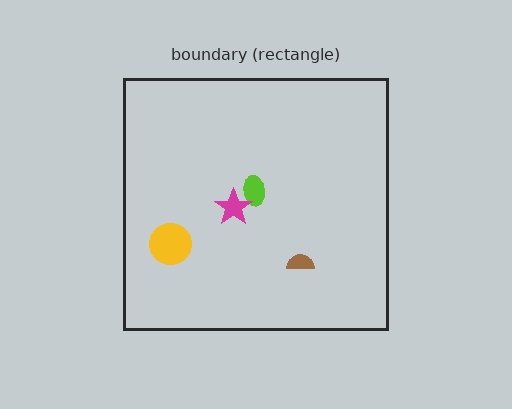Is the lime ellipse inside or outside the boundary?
Inside.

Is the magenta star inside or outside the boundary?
Inside.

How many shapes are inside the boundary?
4 inside, 0 outside.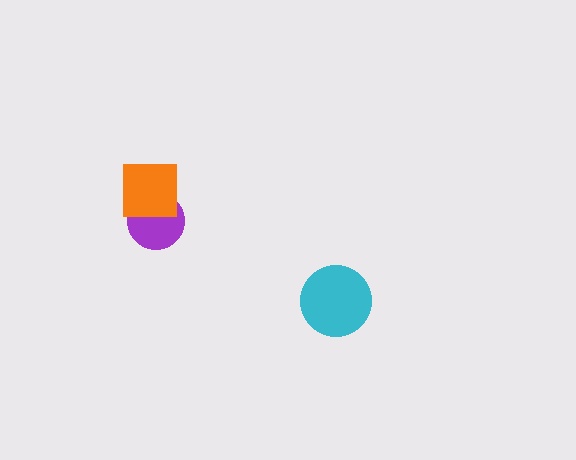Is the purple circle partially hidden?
Yes, it is partially covered by another shape.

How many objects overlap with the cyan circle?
0 objects overlap with the cyan circle.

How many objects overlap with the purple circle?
1 object overlaps with the purple circle.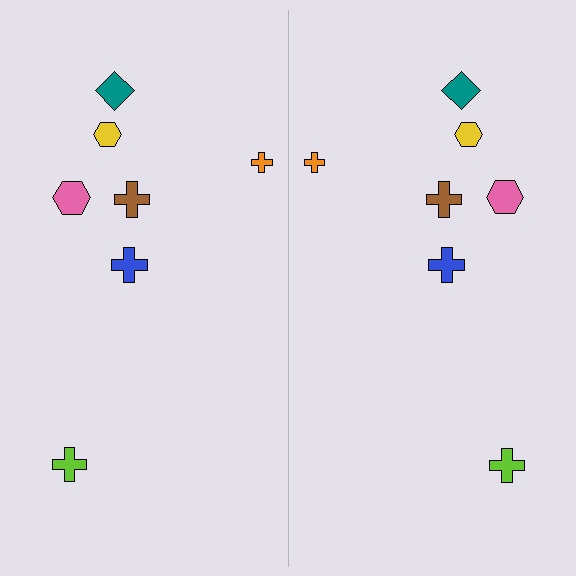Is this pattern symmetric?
Yes, this pattern has bilateral (reflection) symmetry.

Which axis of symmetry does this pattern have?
The pattern has a vertical axis of symmetry running through the center of the image.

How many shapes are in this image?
There are 14 shapes in this image.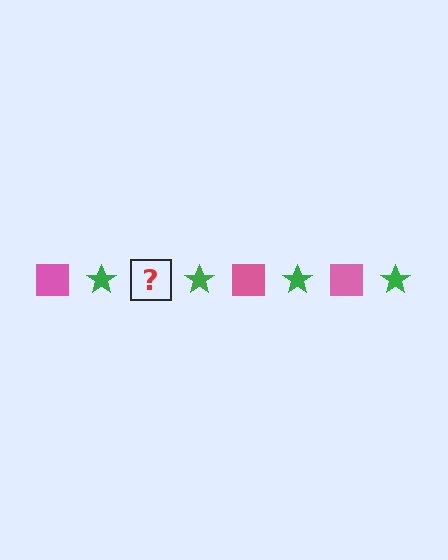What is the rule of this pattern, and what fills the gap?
The rule is that the pattern alternates between pink square and green star. The gap should be filled with a pink square.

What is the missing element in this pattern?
The missing element is a pink square.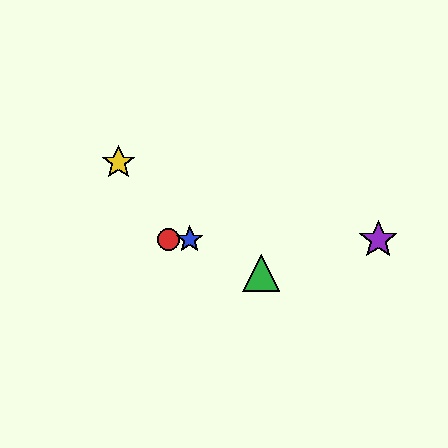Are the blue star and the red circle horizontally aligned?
Yes, both are at y≈240.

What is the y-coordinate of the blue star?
The blue star is at y≈240.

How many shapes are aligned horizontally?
3 shapes (the red circle, the blue star, the purple star) are aligned horizontally.